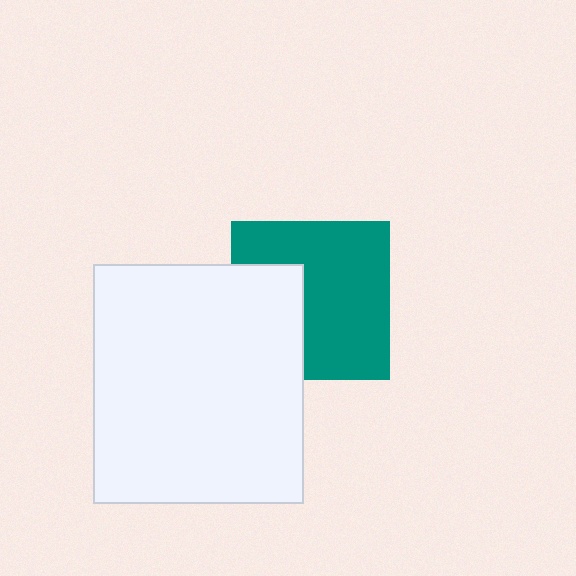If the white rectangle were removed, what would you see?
You would see the complete teal square.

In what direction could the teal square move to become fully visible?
The teal square could move right. That would shift it out from behind the white rectangle entirely.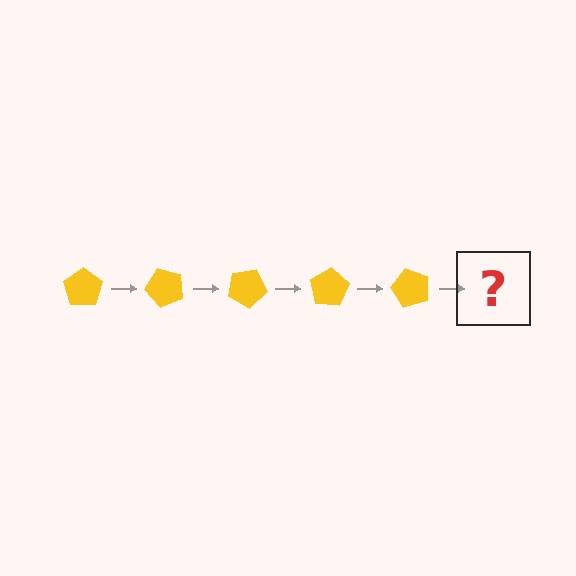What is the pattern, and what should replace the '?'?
The pattern is that the pentagon rotates 50 degrees each step. The '?' should be a yellow pentagon rotated 250 degrees.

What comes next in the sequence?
The next element should be a yellow pentagon rotated 250 degrees.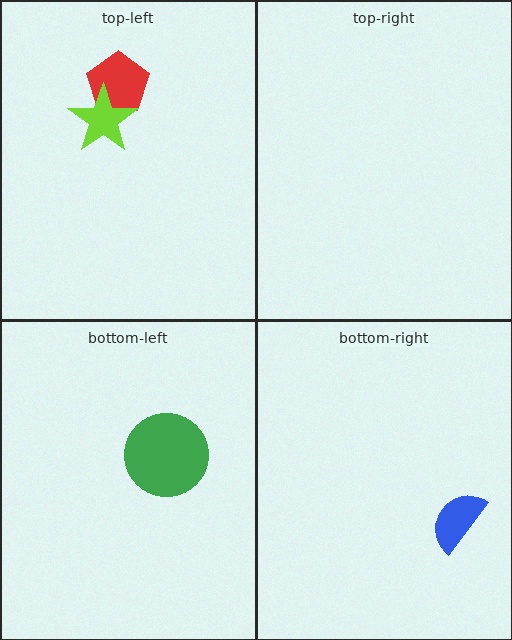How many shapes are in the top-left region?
2.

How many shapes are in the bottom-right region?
1.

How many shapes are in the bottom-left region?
1.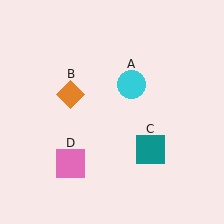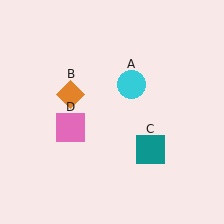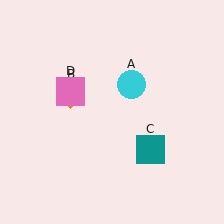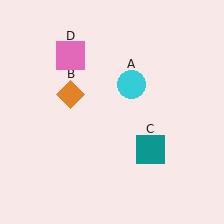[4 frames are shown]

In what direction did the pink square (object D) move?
The pink square (object D) moved up.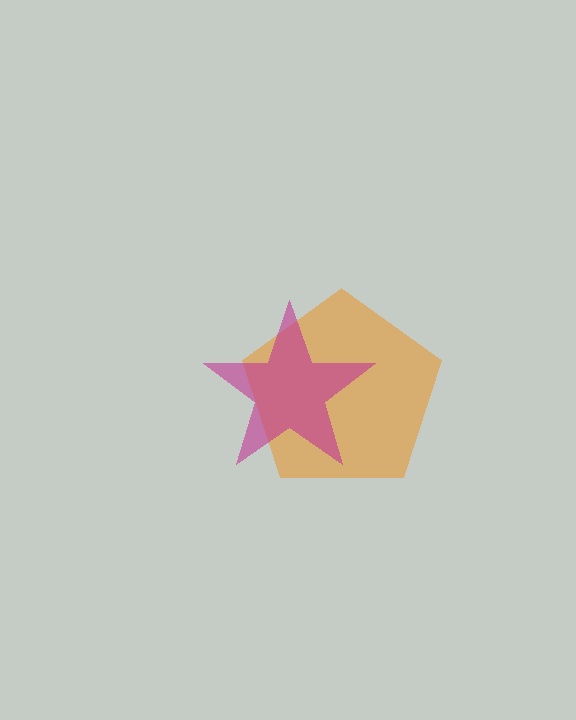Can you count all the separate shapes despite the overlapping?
Yes, there are 2 separate shapes.